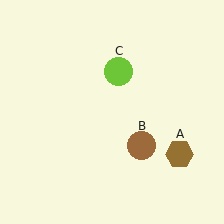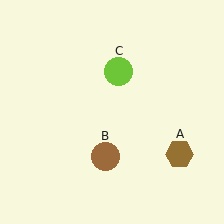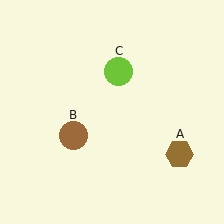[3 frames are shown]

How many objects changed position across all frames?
1 object changed position: brown circle (object B).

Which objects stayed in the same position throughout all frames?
Brown hexagon (object A) and lime circle (object C) remained stationary.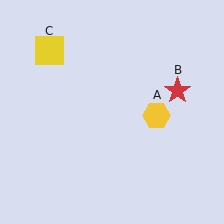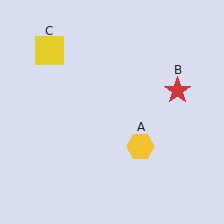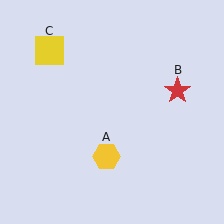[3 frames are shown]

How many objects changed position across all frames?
1 object changed position: yellow hexagon (object A).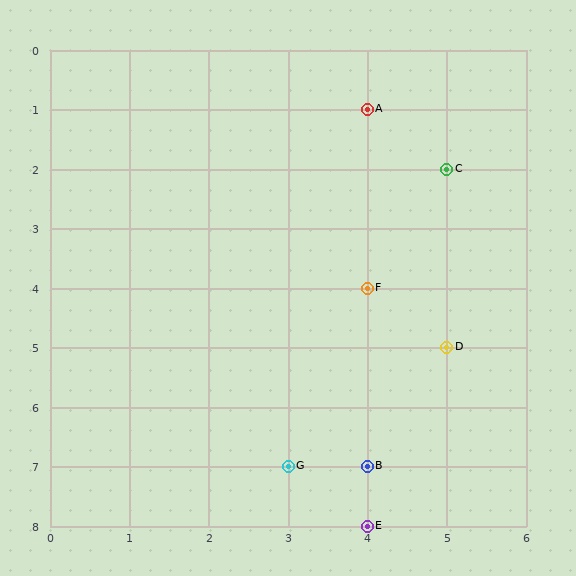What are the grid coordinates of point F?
Point F is at grid coordinates (4, 4).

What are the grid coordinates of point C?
Point C is at grid coordinates (5, 2).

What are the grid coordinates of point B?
Point B is at grid coordinates (4, 7).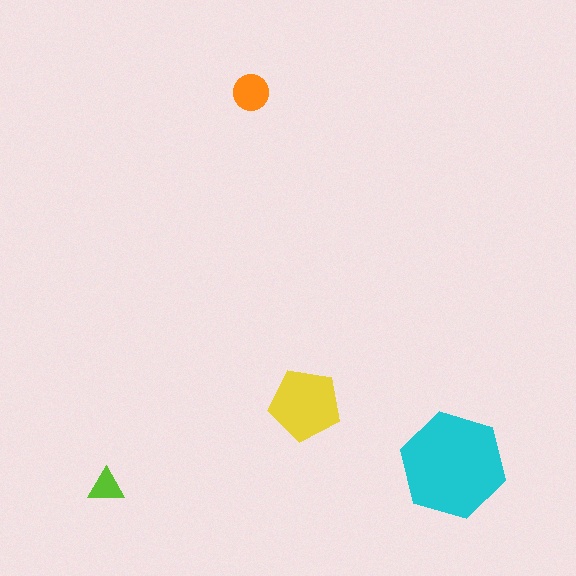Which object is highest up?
The orange circle is topmost.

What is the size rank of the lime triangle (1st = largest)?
4th.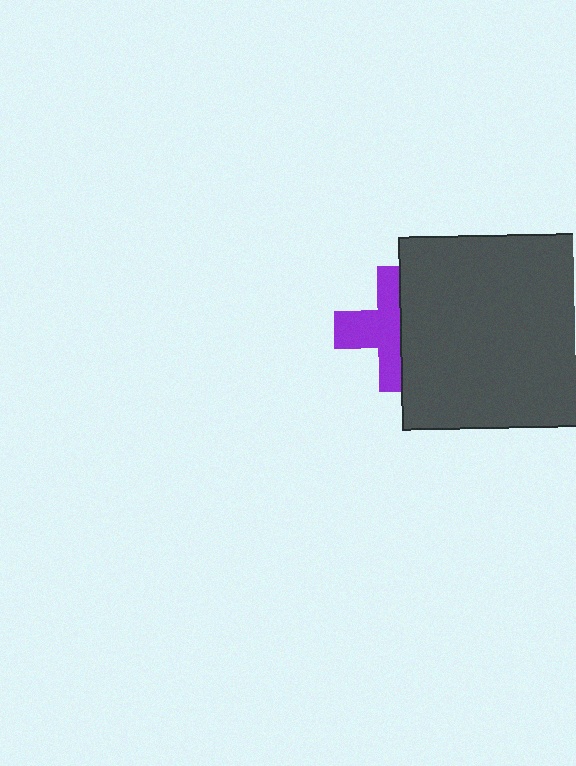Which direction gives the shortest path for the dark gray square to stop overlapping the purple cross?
Moving right gives the shortest separation.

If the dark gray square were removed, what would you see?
You would see the complete purple cross.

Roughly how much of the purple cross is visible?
About half of it is visible (roughly 55%).